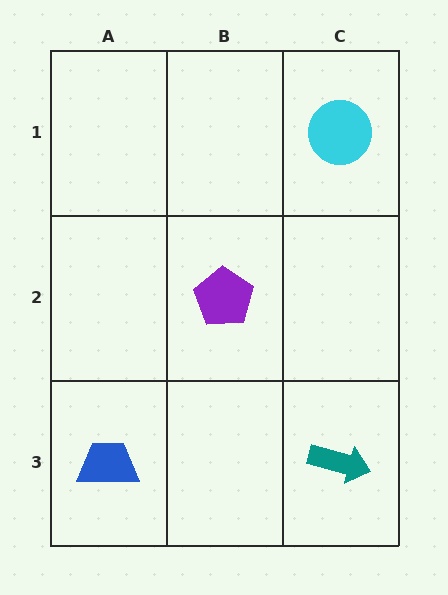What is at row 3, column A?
A blue trapezoid.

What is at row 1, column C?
A cyan circle.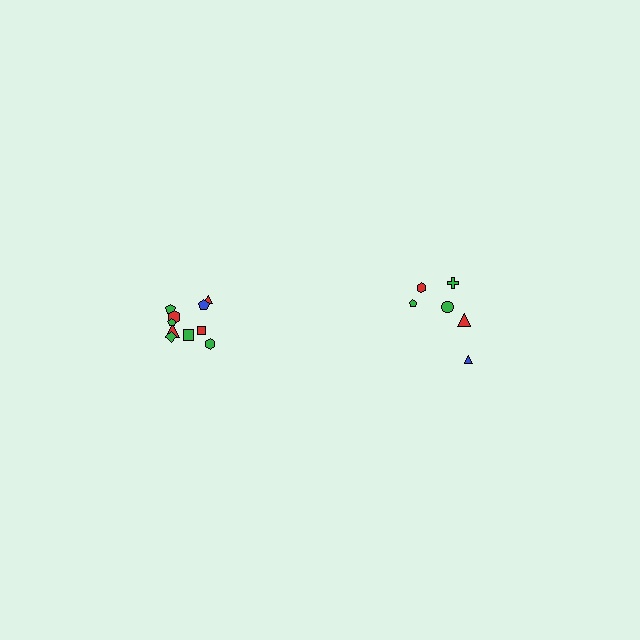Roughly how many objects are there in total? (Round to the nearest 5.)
Roughly 15 objects in total.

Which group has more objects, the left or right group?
The left group.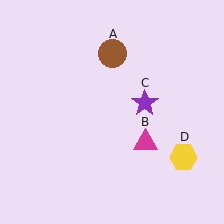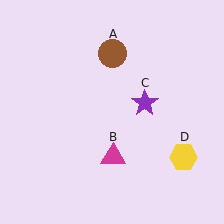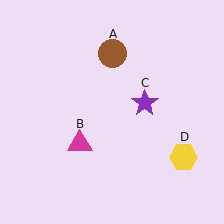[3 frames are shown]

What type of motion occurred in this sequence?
The magenta triangle (object B) rotated clockwise around the center of the scene.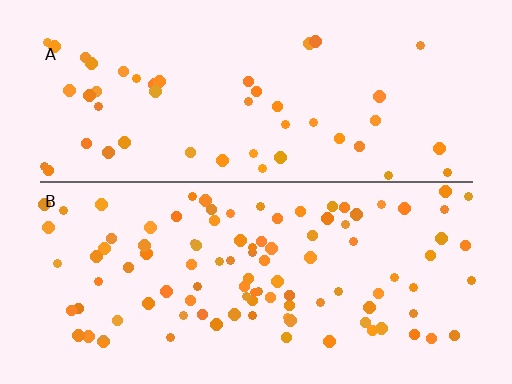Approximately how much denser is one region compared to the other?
Approximately 2.1× — region B over region A.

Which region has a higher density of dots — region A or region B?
B (the bottom).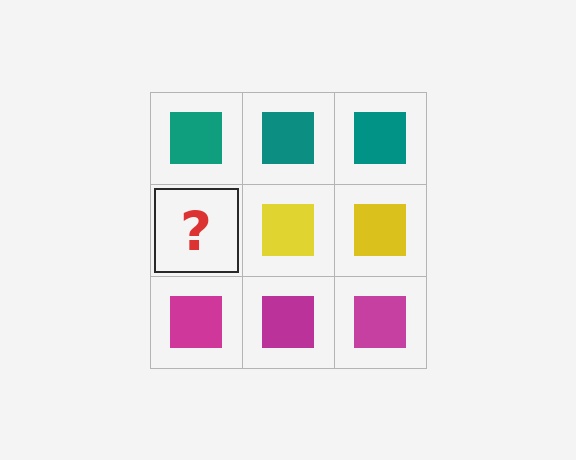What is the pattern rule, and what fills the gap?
The rule is that each row has a consistent color. The gap should be filled with a yellow square.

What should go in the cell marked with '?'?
The missing cell should contain a yellow square.